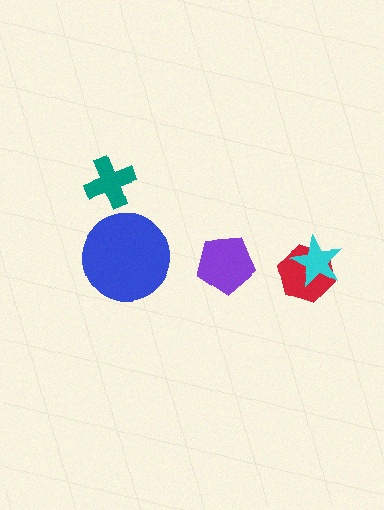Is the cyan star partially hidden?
No, no other shape covers it.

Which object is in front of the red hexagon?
The cyan star is in front of the red hexagon.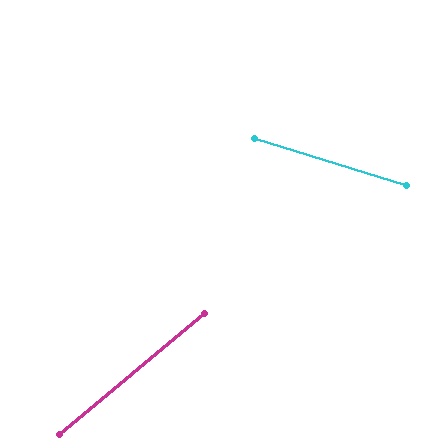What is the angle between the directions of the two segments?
Approximately 57 degrees.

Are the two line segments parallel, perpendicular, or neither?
Neither parallel nor perpendicular — they differ by about 57°.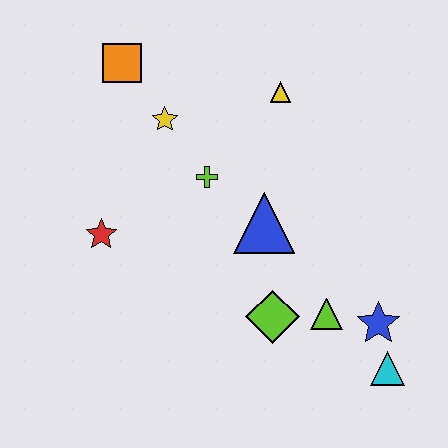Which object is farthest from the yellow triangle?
The cyan triangle is farthest from the yellow triangle.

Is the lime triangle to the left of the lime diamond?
No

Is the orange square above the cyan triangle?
Yes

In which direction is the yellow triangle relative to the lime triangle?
The yellow triangle is above the lime triangle.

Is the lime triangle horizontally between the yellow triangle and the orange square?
No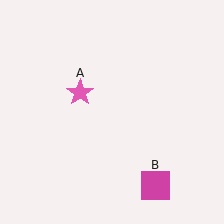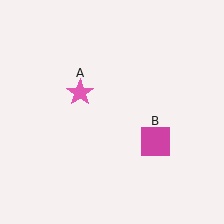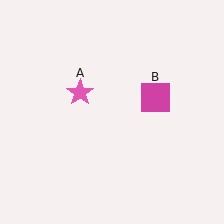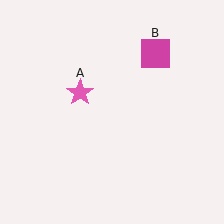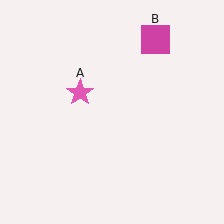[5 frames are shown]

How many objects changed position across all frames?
1 object changed position: magenta square (object B).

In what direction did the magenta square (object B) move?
The magenta square (object B) moved up.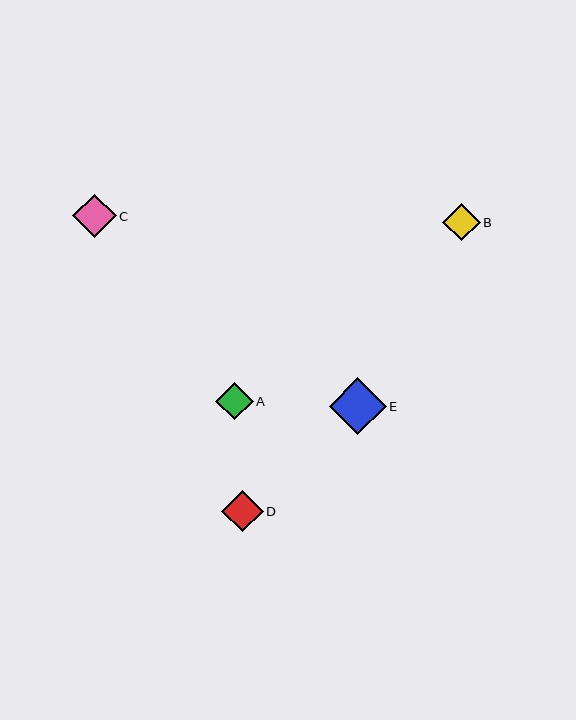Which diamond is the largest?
Diamond E is the largest with a size of approximately 57 pixels.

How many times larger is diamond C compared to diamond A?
Diamond C is approximately 1.2 times the size of diamond A.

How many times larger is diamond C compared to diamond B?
Diamond C is approximately 1.2 times the size of diamond B.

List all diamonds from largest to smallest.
From largest to smallest: E, C, D, B, A.